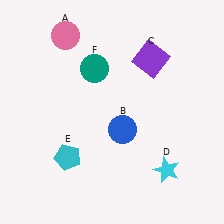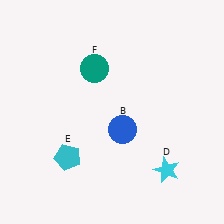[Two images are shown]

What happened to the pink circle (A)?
The pink circle (A) was removed in Image 2. It was in the top-left area of Image 1.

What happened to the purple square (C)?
The purple square (C) was removed in Image 2. It was in the top-right area of Image 1.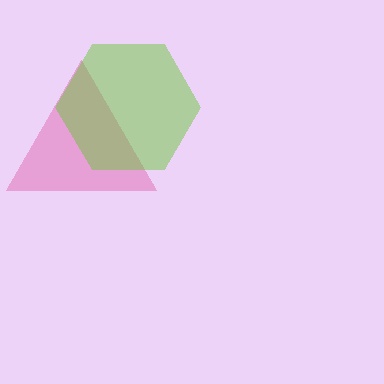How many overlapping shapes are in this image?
There are 2 overlapping shapes in the image.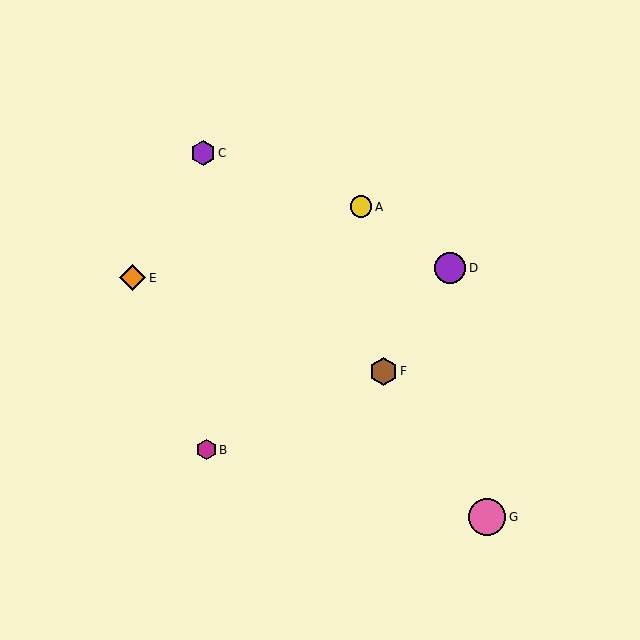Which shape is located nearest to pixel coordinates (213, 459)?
The magenta hexagon (labeled B) at (206, 450) is nearest to that location.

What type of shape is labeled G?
Shape G is a pink circle.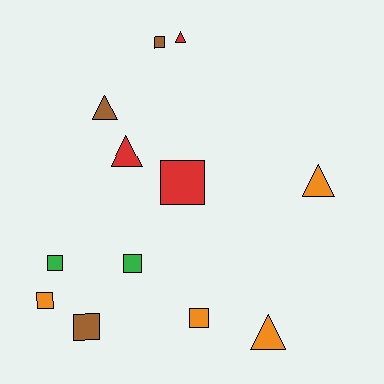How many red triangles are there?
There are 2 red triangles.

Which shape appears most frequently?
Square, with 7 objects.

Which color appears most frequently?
Orange, with 4 objects.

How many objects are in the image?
There are 12 objects.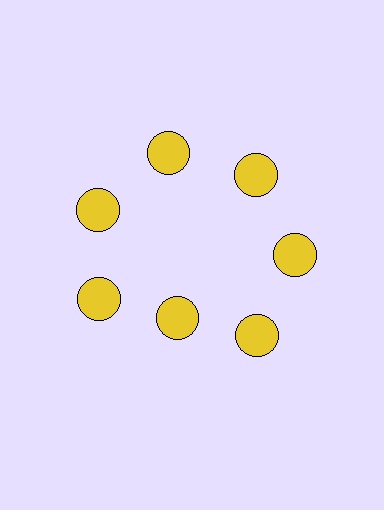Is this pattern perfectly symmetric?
No. The 7 yellow circles are arranged in a ring, but one element near the 6 o'clock position is pulled inward toward the center, breaking the 7-fold rotational symmetry.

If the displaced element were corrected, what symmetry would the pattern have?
It would have 7-fold rotational symmetry — the pattern would map onto itself every 51 degrees.